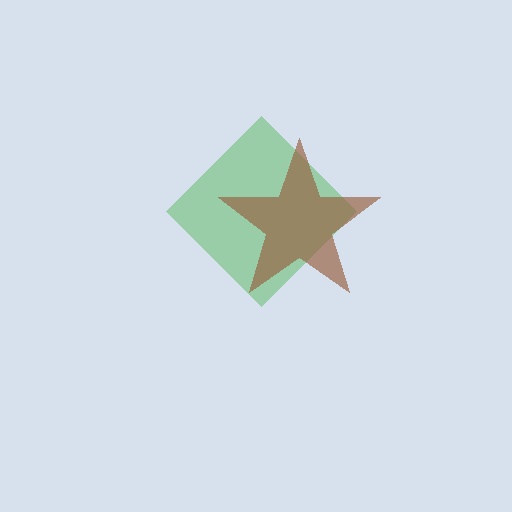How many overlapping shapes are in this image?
There are 2 overlapping shapes in the image.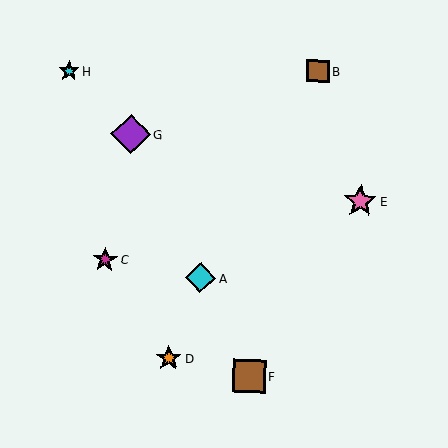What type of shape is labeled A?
Shape A is a cyan diamond.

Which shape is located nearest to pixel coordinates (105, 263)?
The magenta star (labeled C) at (105, 260) is nearest to that location.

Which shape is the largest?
The purple diamond (labeled G) is the largest.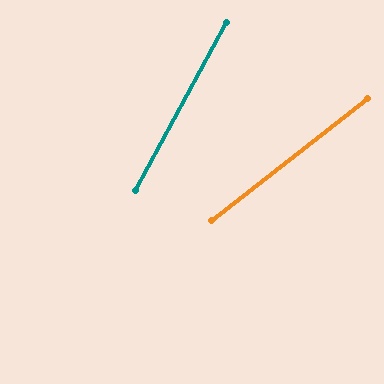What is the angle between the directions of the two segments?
Approximately 23 degrees.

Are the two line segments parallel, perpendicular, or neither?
Neither parallel nor perpendicular — they differ by about 23°.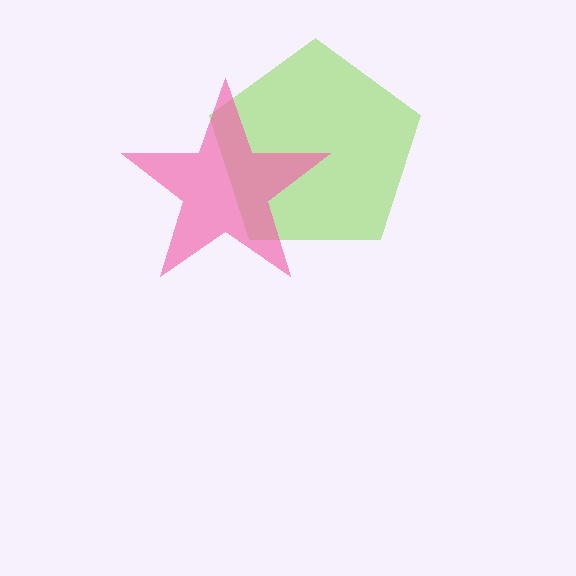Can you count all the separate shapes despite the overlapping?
Yes, there are 2 separate shapes.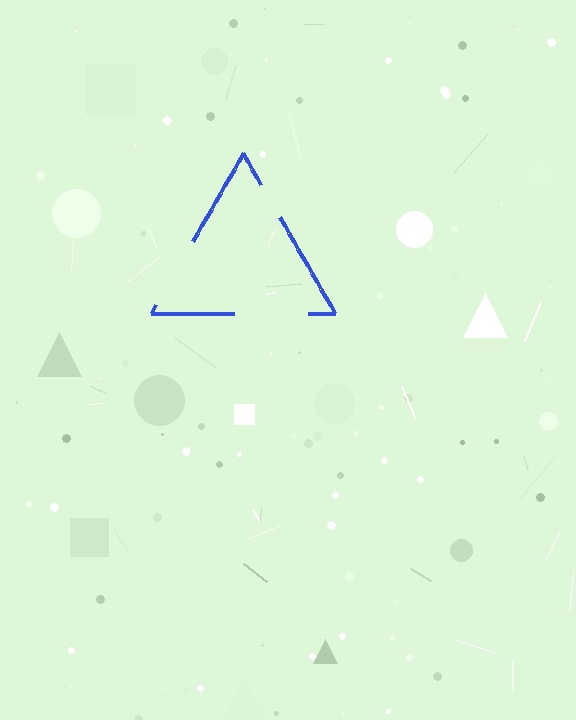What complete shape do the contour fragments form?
The contour fragments form a triangle.